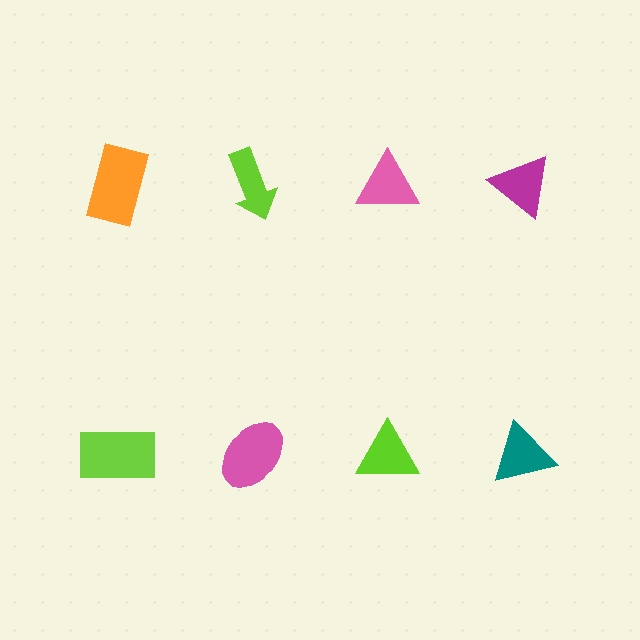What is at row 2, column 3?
A lime triangle.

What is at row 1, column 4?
A magenta triangle.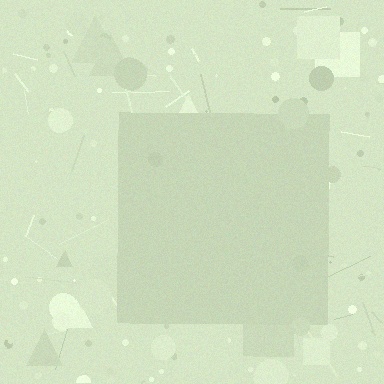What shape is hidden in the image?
A square is hidden in the image.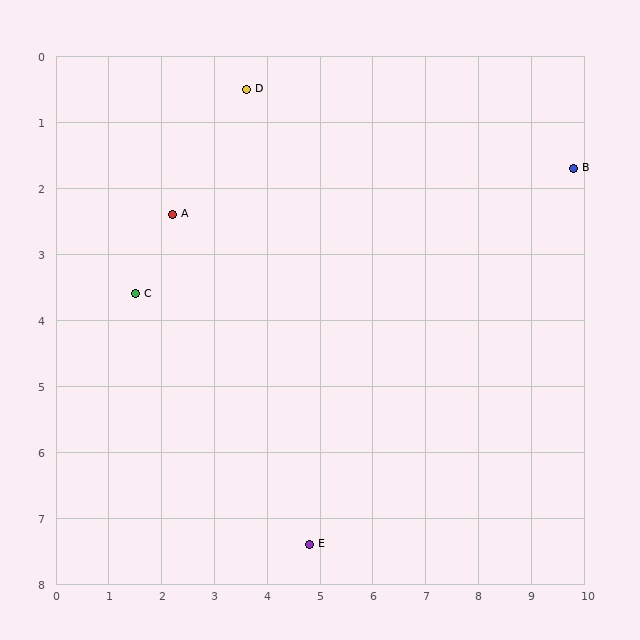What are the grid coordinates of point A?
Point A is at approximately (2.2, 2.4).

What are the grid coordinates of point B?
Point B is at approximately (9.8, 1.7).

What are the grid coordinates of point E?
Point E is at approximately (4.8, 7.4).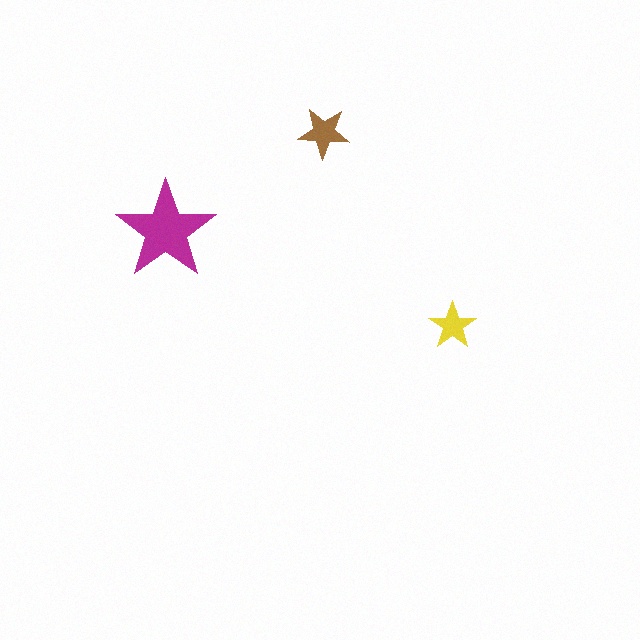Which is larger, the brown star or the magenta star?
The magenta one.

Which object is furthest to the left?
The magenta star is leftmost.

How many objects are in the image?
There are 3 objects in the image.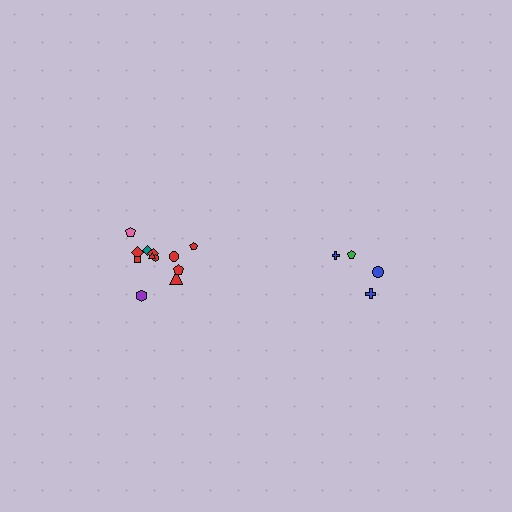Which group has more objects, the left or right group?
The left group.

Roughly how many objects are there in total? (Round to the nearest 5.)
Roughly 15 objects in total.